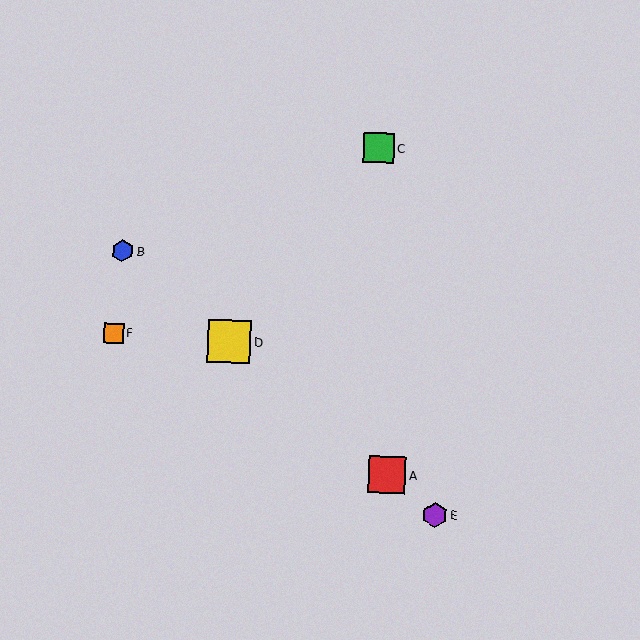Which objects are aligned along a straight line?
Objects A, B, D, E are aligned along a straight line.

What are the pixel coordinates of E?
Object E is at (435, 515).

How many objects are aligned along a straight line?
4 objects (A, B, D, E) are aligned along a straight line.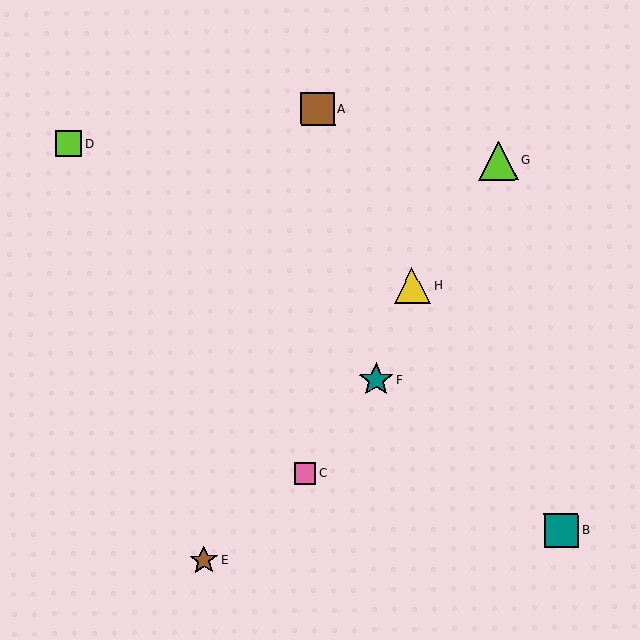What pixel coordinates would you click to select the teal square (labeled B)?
Click at (561, 530) to select the teal square B.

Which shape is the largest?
The lime triangle (labeled G) is the largest.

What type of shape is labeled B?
Shape B is a teal square.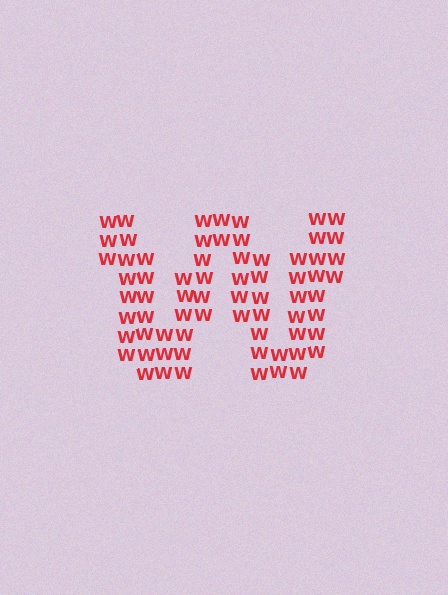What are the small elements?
The small elements are letter W's.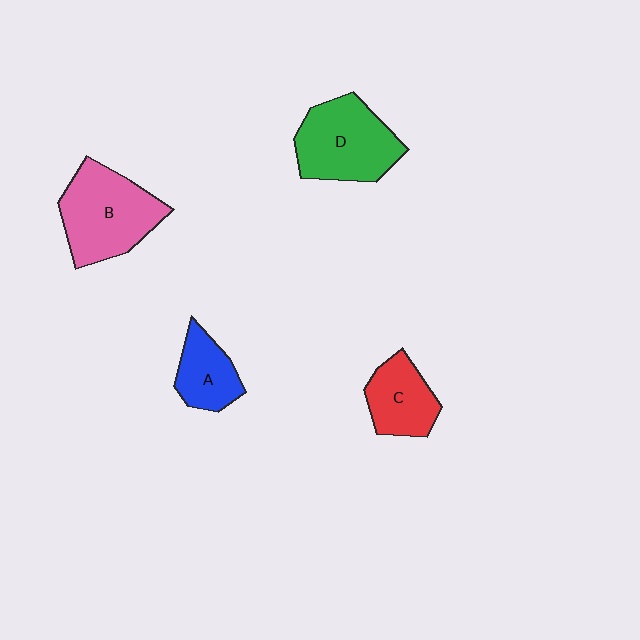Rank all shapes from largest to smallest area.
From largest to smallest: B (pink), D (green), C (red), A (blue).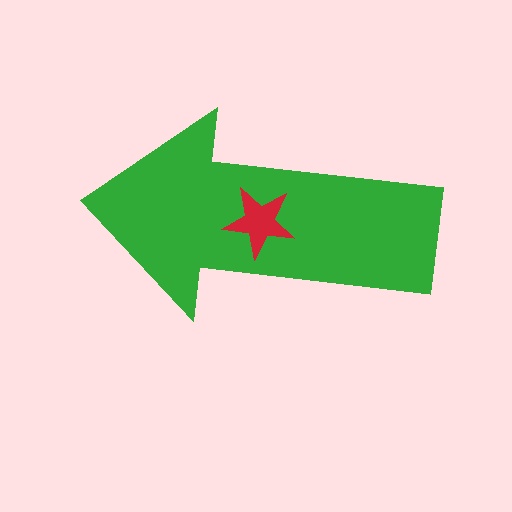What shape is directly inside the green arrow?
The red star.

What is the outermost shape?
The green arrow.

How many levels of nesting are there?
2.